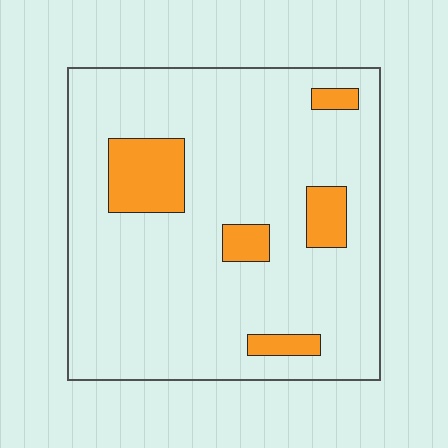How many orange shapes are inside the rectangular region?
5.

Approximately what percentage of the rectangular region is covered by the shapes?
Approximately 15%.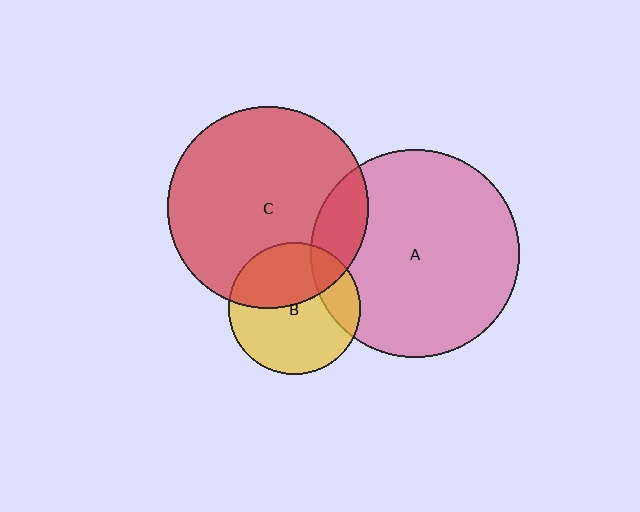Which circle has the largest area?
Circle A (pink).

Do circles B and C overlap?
Yes.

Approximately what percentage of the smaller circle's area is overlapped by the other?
Approximately 40%.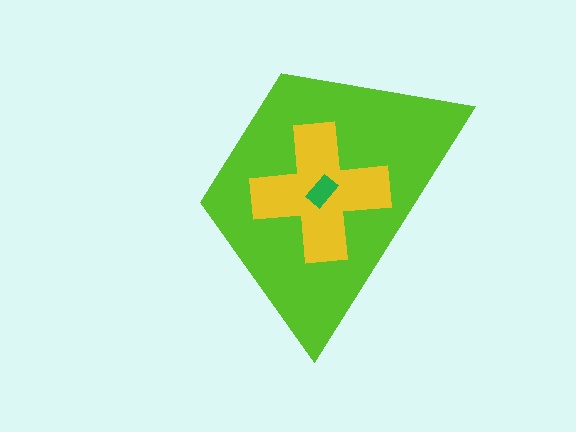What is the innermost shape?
The green rectangle.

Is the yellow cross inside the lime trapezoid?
Yes.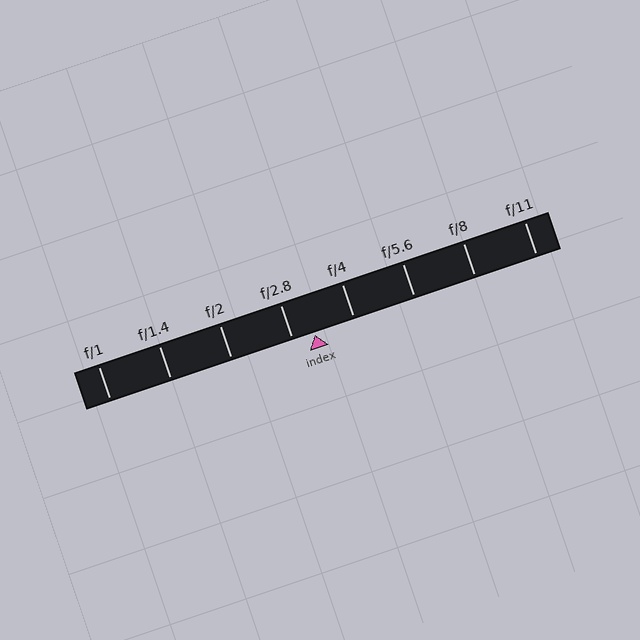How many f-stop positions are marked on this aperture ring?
There are 8 f-stop positions marked.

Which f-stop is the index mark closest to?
The index mark is closest to f/2.8.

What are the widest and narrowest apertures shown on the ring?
The widest aperture shown is f/1 and the narrowest is f/11.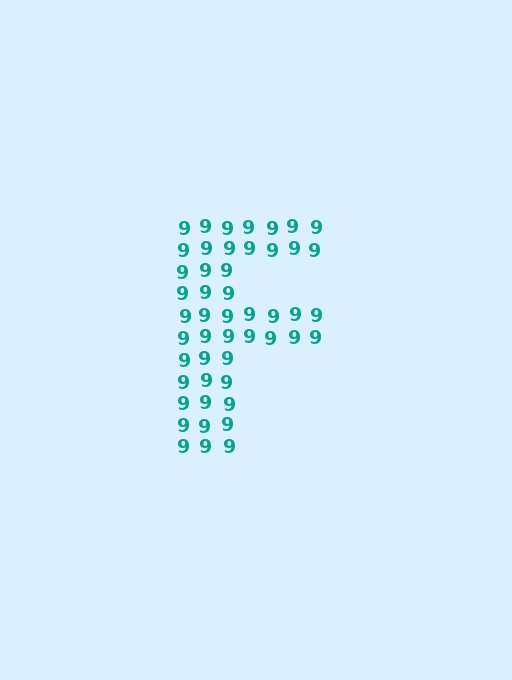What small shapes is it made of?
It is made of small digit 9's.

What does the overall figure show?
The overall figure shows the letter F.